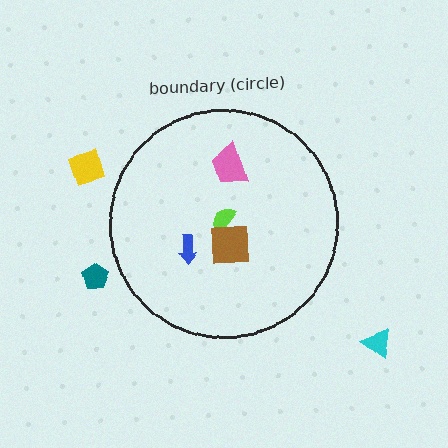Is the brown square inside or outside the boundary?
Inside.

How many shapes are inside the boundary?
4 inside, 3 outside.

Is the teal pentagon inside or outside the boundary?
Outside.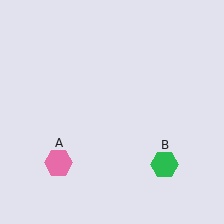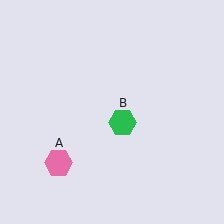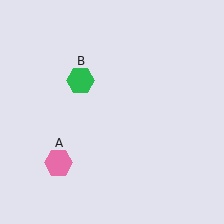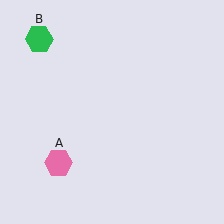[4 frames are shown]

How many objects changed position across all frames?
1 object changed position: green hexagon (object B).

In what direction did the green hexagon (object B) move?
The green hexagon (object B) moved up and to the left.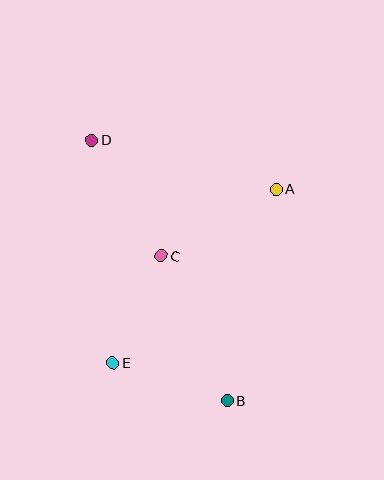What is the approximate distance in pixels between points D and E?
The distance between D and E is approximately 224 pixels.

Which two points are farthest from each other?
Points B and D are farthest from each other.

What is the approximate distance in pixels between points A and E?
The distance between A and E is approximately 238 pixels.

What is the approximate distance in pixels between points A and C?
The distance between A and C is approximately 133 pixels.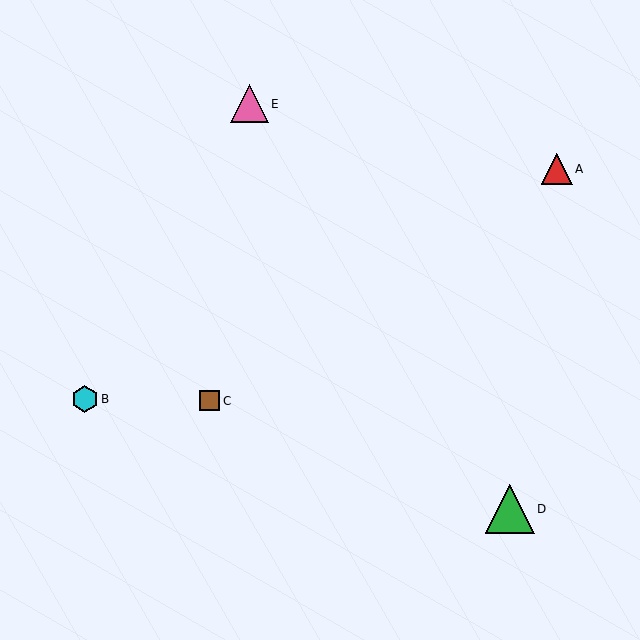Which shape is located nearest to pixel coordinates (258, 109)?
The pink triangle (labeled E) at (249, 104) is nearest to that location.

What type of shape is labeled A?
Shape A is a red triangle.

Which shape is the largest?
The green triangle (labeled D) is the largest.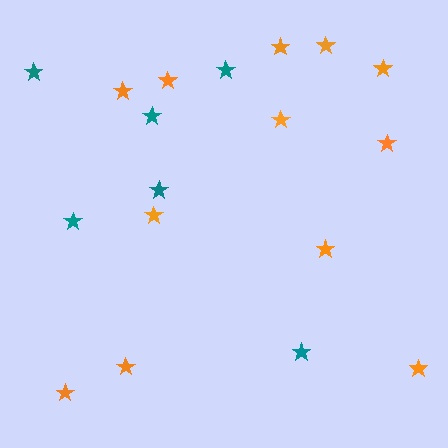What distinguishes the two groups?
There are 2 groups: one group of teal stars (6) and one group of orange stars (12).